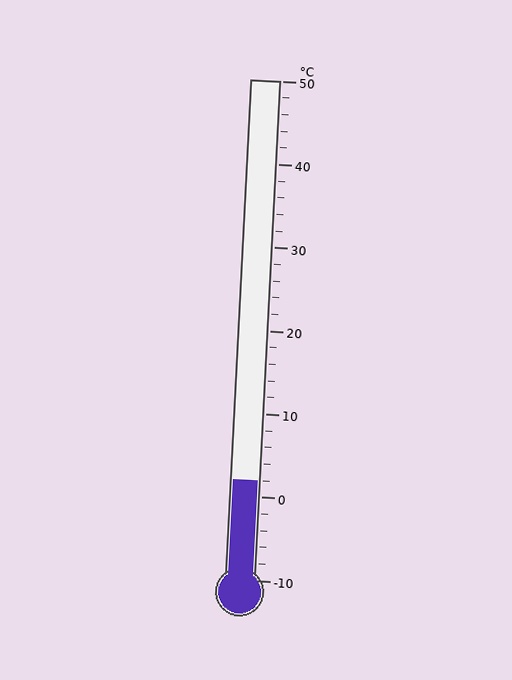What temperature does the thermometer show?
The thermometer shows approximately 2°C.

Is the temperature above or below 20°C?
The temperature is below 20°C.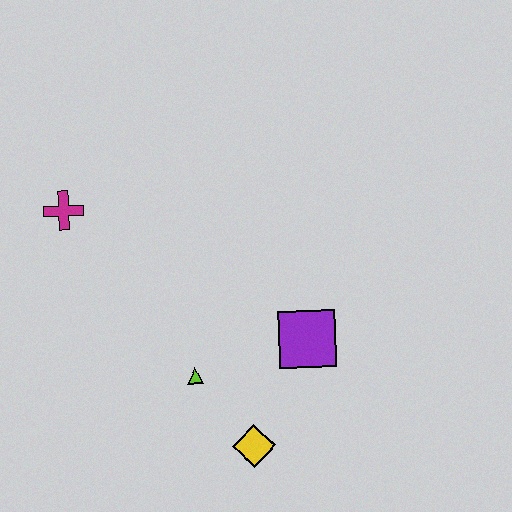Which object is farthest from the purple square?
The magenta cross is farthest from the purple square.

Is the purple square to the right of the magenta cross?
Yes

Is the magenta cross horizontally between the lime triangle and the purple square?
No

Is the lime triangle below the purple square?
Yes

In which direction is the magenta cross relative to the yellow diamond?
The magenta cross is above the yellow diamond.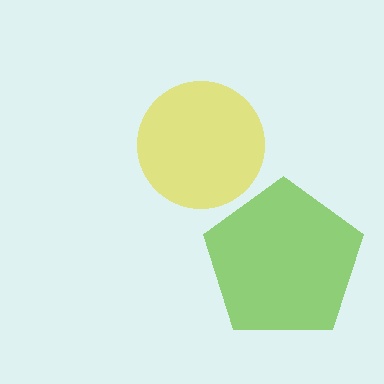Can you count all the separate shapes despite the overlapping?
Yes, there are 2 separate shapes.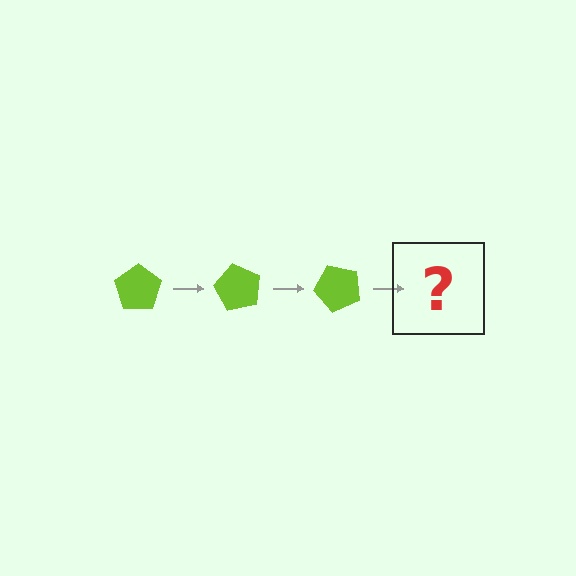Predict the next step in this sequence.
The next step is a lime pentagon rotated 180 degrees.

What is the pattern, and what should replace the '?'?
The pattern is that the pentagon rotates 60 degrees each step. The '?' should be a lime pentagon rotated 180 degrees.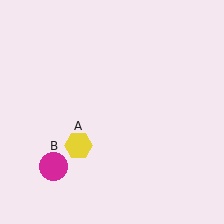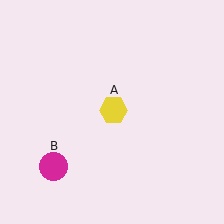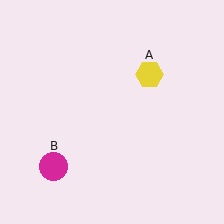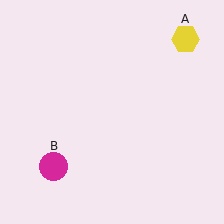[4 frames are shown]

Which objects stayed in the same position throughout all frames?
Magenta circle (object B) remained stationary.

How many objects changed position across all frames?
1 object changed position: yellow hexagon (object A).